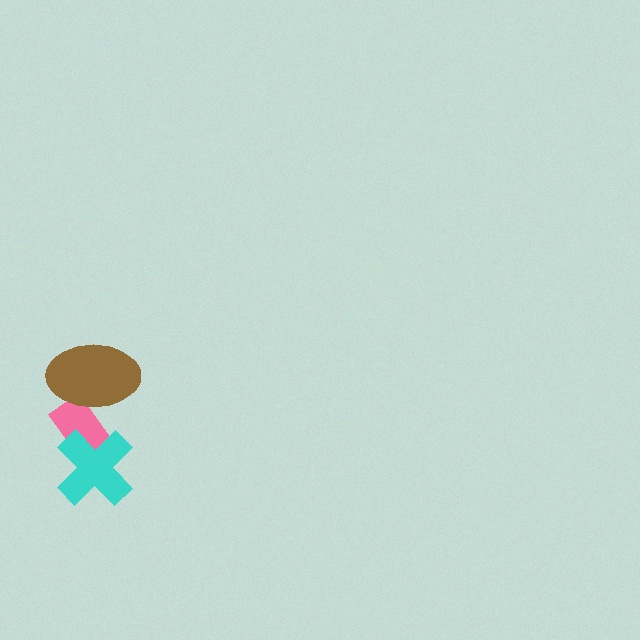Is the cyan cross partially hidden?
No, no other shape covers it.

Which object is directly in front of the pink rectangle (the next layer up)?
The brown ellipse is directly in front of the pink rectangle.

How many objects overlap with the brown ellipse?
1 object overlaps with the brown ellipse.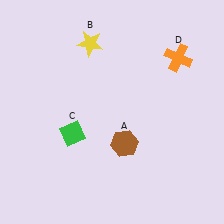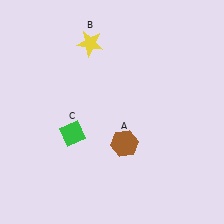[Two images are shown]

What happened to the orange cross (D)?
The orange cross (D) was removed in Image 2. It was in the top-right area of Image 1.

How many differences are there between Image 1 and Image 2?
There is 1 difference between the two images.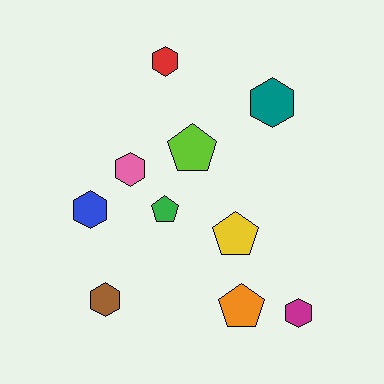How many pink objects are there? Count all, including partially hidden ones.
There is 1 pink object.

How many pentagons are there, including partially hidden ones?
There are 4 pentagons.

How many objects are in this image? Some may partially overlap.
There are 10 objects.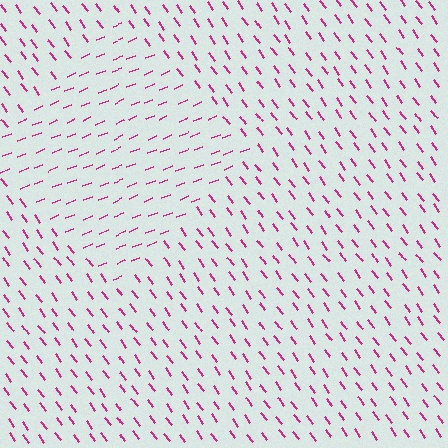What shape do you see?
I see a diamond.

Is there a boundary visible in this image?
Yes, there is a texture boundary formed by a change in line orientation.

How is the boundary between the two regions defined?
The boundary is defined purely by a change in line orientation (approximately 76 degrees difference). All lines are the same color and thickness.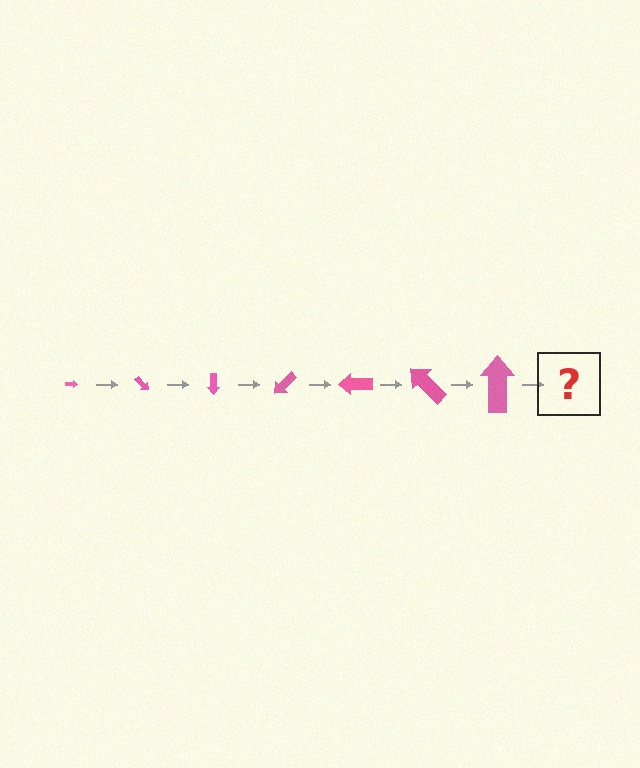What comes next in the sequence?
The next element should be an arrow, larger than the previous one and rotated 315 degrees from the start.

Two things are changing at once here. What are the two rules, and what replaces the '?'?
The two rules are that the arrow grows larger each step and it rotates 45 degrees each step. The '?' should be an arrow, larger than the previous one and rotated 315 degrees from the start.